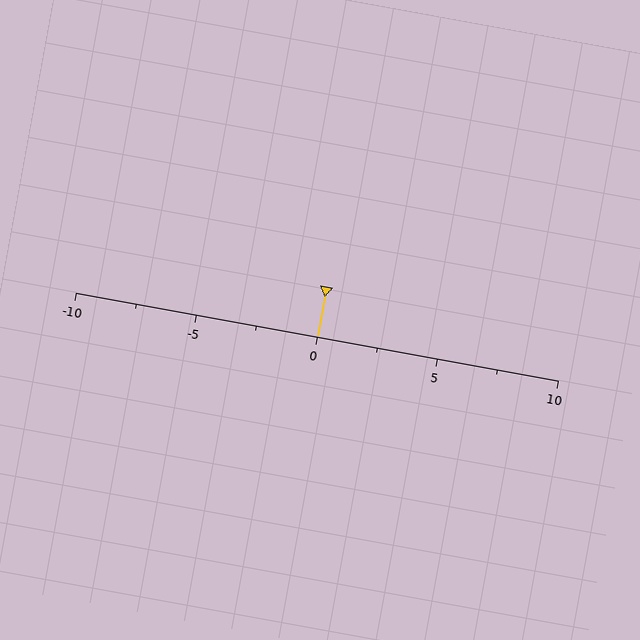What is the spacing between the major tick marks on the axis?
The major ticks are spaced 5 apart.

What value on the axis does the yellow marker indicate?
The marker indicates approximately 0.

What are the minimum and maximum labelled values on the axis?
The axis runs from -10 to 10.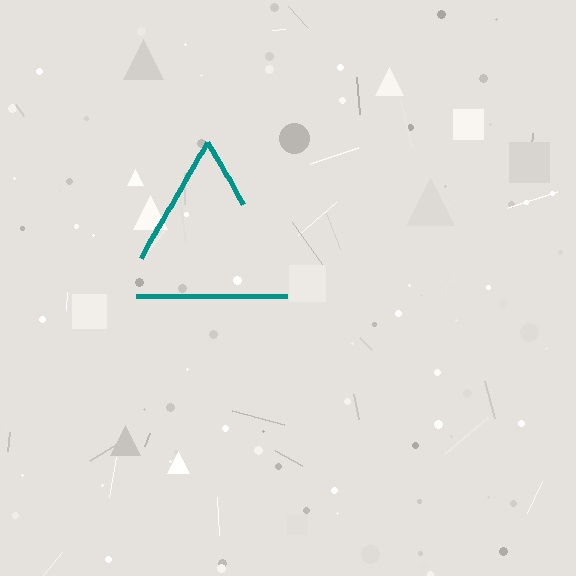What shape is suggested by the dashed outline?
The dashed outline suggests a triangle.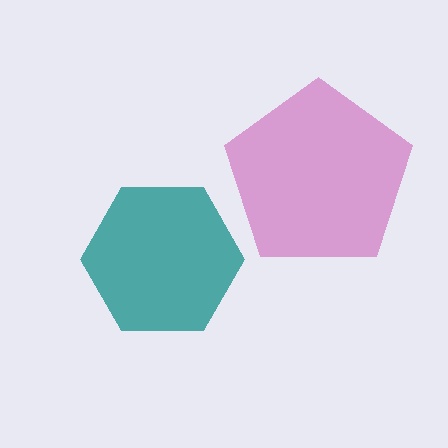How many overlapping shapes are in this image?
There are 2 overlapping shapes in the image.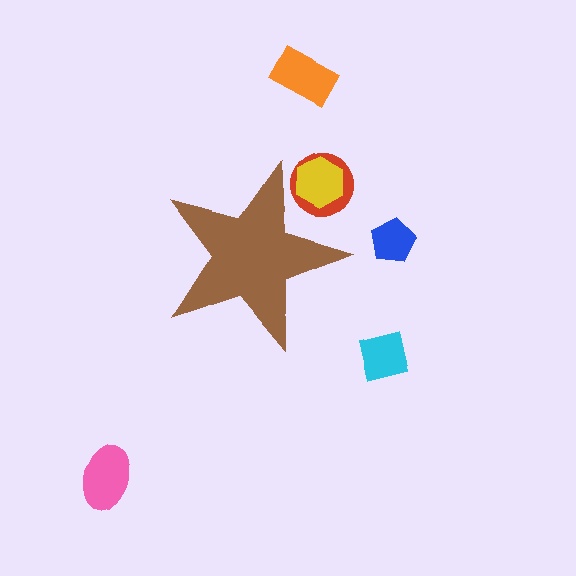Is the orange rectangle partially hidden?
No, the orange rectangle is fully visible.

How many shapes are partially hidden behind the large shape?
2 shapes are partially hidden.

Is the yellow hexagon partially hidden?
Yes, the yellow hexagon is partially hidden behind the brown star.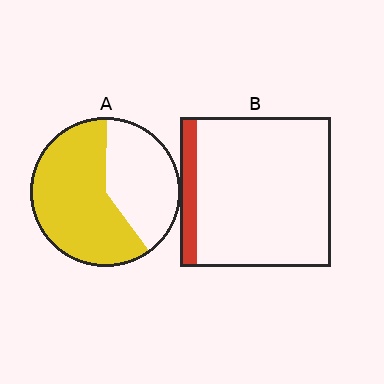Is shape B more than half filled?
No.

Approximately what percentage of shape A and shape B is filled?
A is approximately 60% and B is approximately 10%.